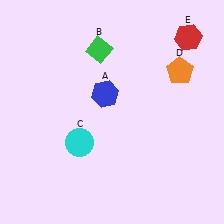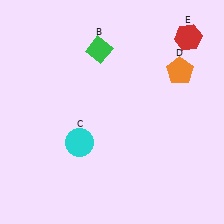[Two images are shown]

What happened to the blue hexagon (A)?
The blue hexagon (A) was removed in Image 2. It was in the top-left area of Image 1.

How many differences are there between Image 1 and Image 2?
There is 1 difference between the two images.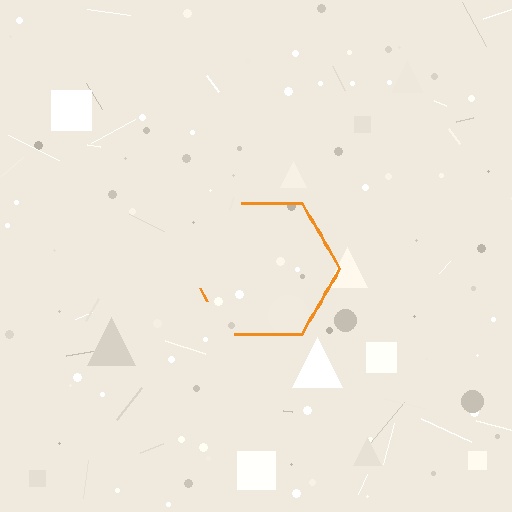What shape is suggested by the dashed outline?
The dashed outline suggests a hexagon.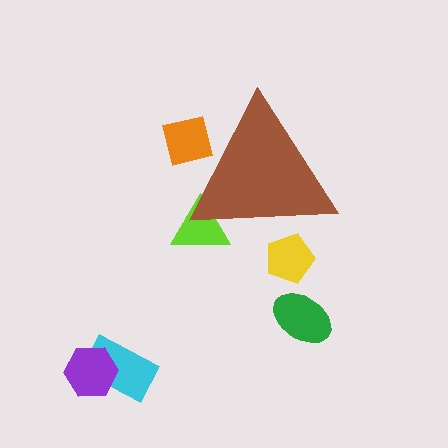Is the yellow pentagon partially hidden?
Yes, the yellow pentagon is partially hidden behind the brown triangle.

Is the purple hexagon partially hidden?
No, the purple hexagon is fully visible.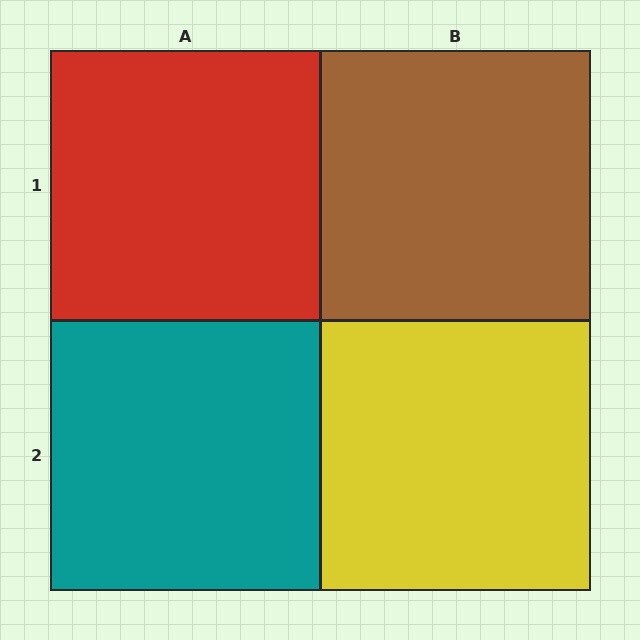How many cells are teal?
1 cell is teal.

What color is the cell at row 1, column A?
Red.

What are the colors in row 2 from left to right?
Teal, yellow.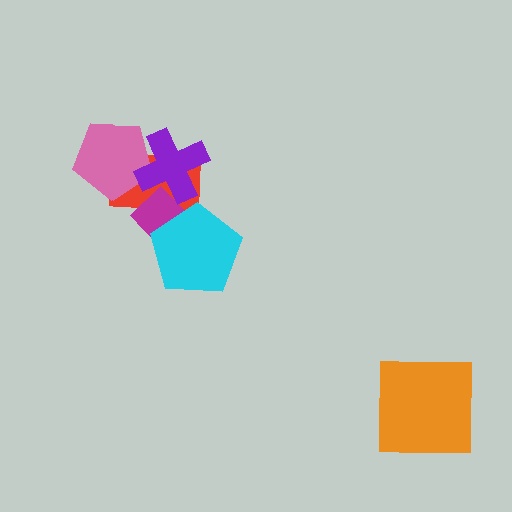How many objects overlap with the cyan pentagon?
2 objects overlap with the cyan pentagon.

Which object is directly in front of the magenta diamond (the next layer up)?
The purple cross is directly in front of the magenta diamond.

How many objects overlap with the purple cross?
3 objects overlap with the purple cross.